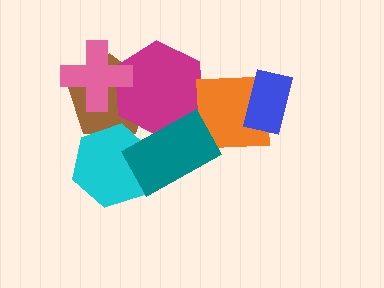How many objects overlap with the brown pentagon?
3 objects overlap with the brown pentagon.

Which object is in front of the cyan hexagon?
The teal rectangle is in front of the cyan hexagon.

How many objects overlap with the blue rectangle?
1 object overlaps with the blue rectangle.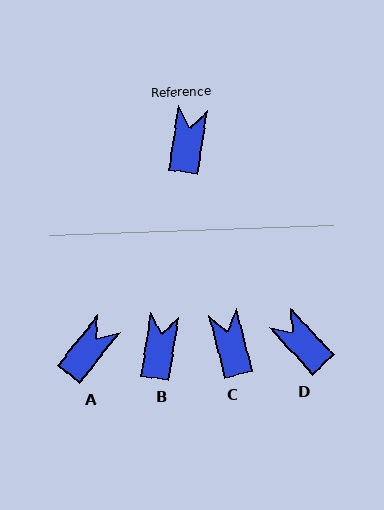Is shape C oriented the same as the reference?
No, it is off by about 22 degrees.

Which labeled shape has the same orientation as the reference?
B.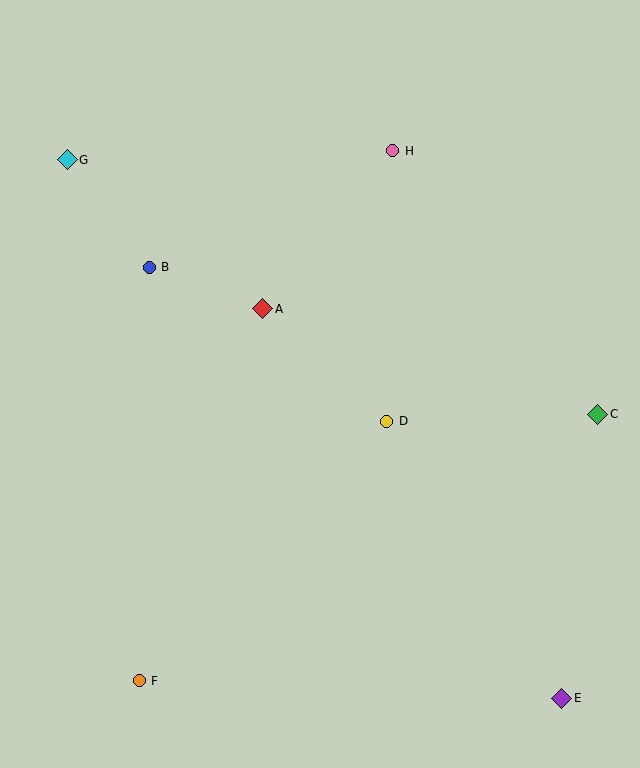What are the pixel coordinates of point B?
Point B is at (149, 267).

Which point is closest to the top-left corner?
Point G is closest to the top-left corner.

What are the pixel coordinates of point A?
Point A is at (263, 309).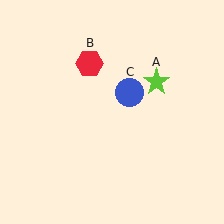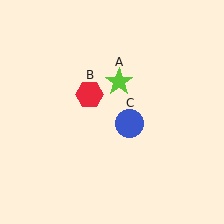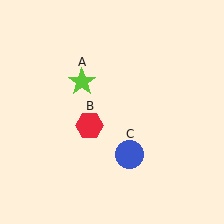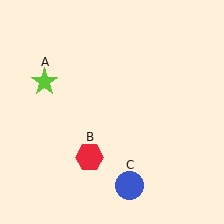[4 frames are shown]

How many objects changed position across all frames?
3 objects changed position: lime star (object A), red hexagon (object B), blue circle (object C).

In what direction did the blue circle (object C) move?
The blue circle (object C) moved down.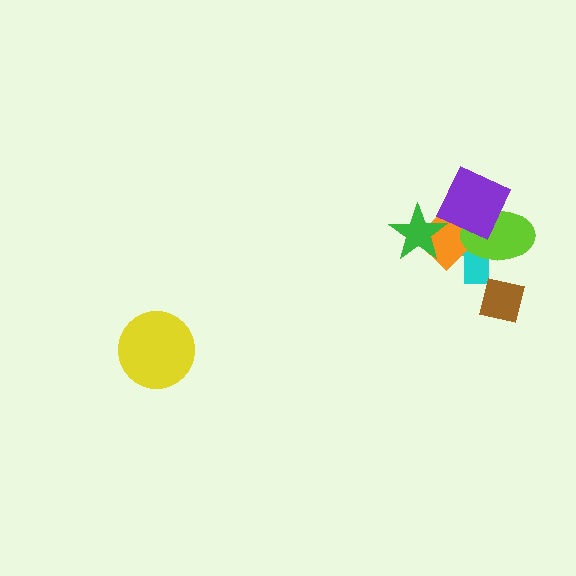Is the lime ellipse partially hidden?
Yes, it is partially covered by another shape.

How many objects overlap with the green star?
2 objects overlap with the green star.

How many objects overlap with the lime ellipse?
3 objects overlap with the lime ellipse.